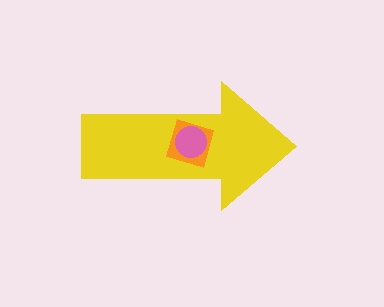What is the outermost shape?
The yellow arrow.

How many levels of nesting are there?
3.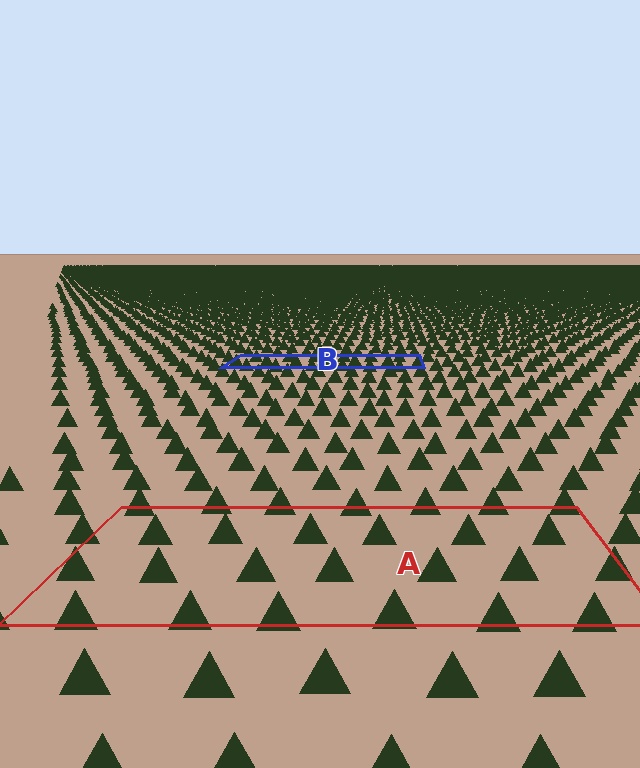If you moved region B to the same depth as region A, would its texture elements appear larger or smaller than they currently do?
They would appear larger. At a closer depth, the same texture elements are projected at a bigger on-screen size.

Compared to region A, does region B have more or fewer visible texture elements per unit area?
Region B has more texture elements per unit area — they are packed more densely because it is farther away.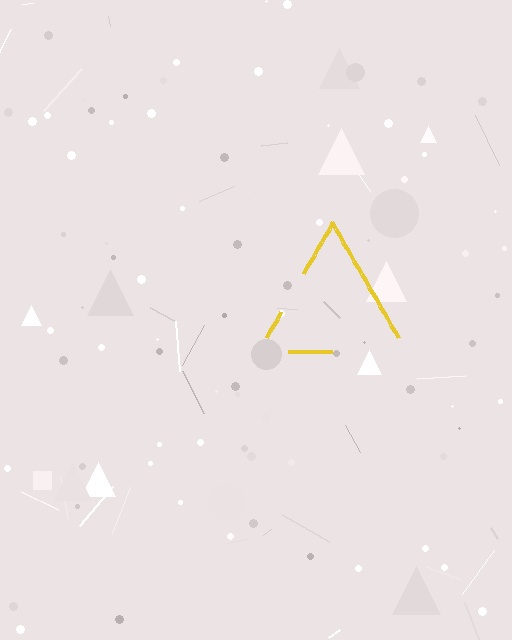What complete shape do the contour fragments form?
The contour fragments form a triangle.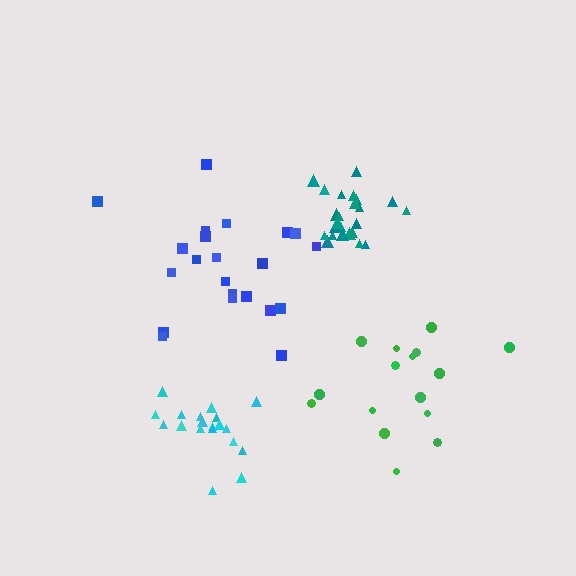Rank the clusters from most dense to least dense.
teal, cyan, green, blue.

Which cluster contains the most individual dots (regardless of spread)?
Teal (24).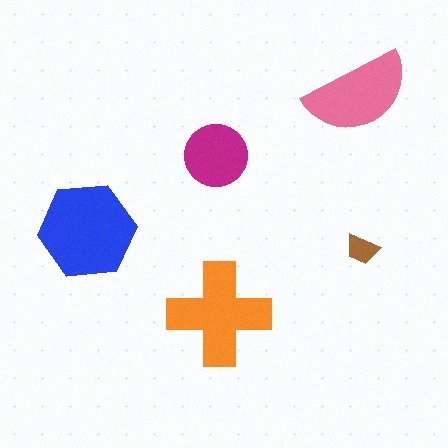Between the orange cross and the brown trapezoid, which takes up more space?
The orange cross.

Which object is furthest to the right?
The brown trapezoid is rightmost.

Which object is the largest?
The blue hexagon.